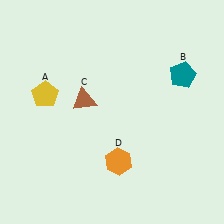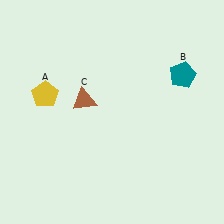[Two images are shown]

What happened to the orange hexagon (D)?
The orange hexagon (D) was removed in Image 2. It was in the bottom-right area of Image 1.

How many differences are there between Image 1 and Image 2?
There is 1 difference between the two images.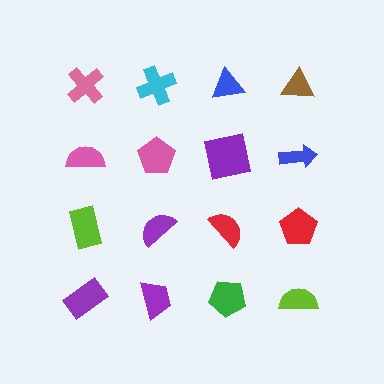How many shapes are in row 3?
4 shapes.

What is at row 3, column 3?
A red semicircle.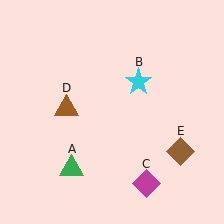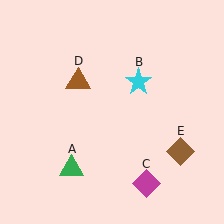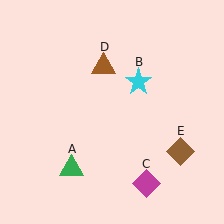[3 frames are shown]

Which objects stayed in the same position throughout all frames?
Green triangle (object A) and cyan star (object B) and magenta diamond (object C) and brown diamond (object E) remained stationary.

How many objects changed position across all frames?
1 object changed position: brown triangle (object D).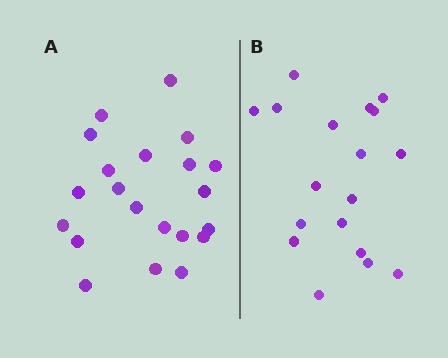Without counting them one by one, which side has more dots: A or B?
Region A (the left region) has more dots.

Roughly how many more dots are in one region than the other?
Region A has just a few more — roughly 2 or 3 more dots than region B.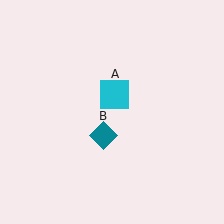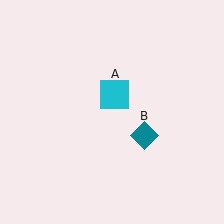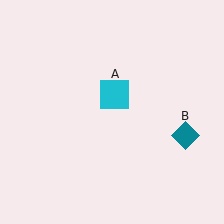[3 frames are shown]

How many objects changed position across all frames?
1 object changed position: teal diamond (object B).